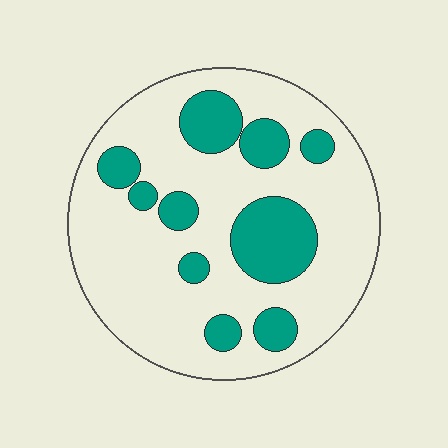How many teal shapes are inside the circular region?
10.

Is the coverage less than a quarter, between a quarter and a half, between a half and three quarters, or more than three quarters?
Less than a quarter.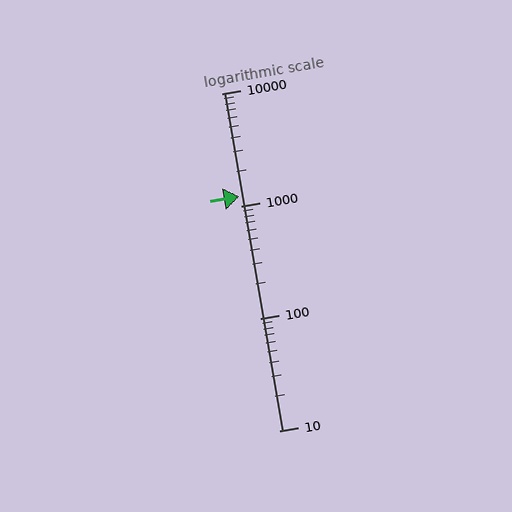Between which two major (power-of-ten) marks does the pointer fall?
The pointer is between 1000 and 10000.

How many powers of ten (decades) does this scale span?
The scale spans 3 decades, from 10 to 10000.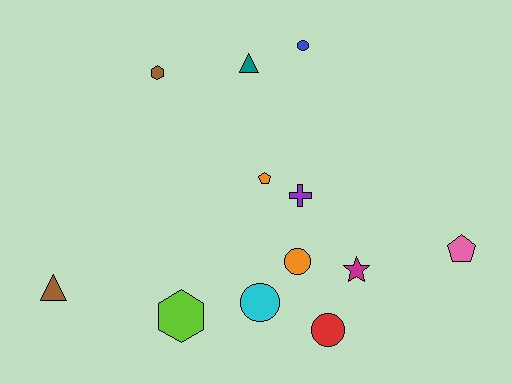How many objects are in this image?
There are 12 objects.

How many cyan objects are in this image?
There is 1 cyan object.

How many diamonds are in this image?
There are no diamonds.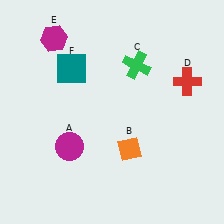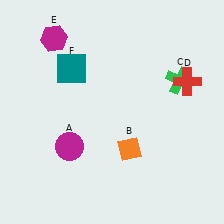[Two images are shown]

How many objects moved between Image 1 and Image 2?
1 object moved between the two images.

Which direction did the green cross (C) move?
The green cross (C) moved right.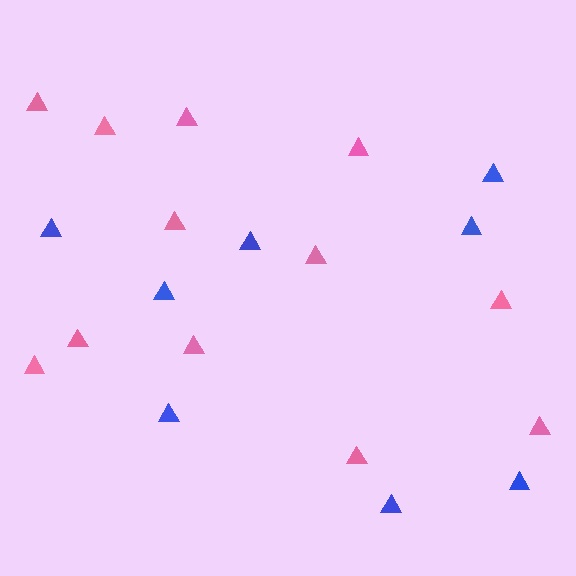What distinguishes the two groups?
There are 2 groups: one group of pink triangles (12) and one group of blue triangles (8).